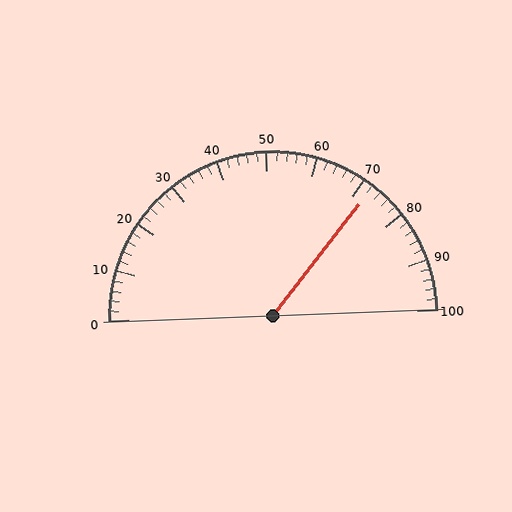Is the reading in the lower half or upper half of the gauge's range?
The reading is in the upper half of the range (0 to 100).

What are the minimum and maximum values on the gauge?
The gauge ranges from 0 to 100.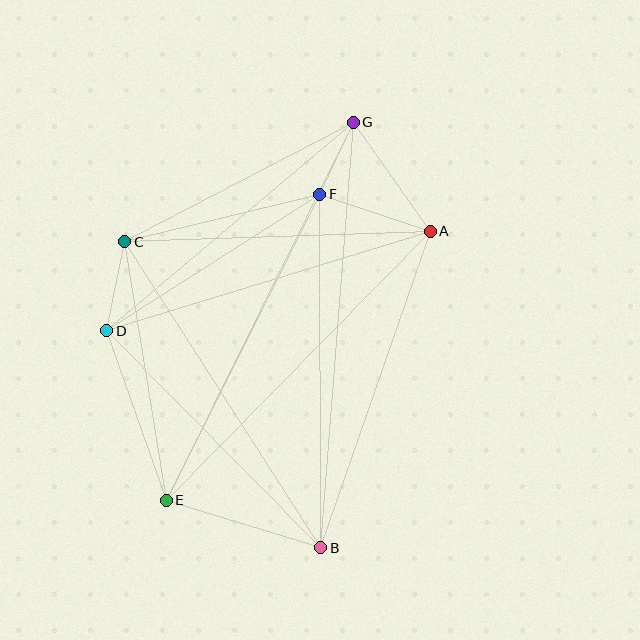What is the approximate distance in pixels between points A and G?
The distance between A and G is approximately 133 pixels.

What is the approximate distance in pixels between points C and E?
The distance between C and E is approximately 262 pixels.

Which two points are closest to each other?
Points F and G are closest to each other.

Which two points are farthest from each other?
Points B and G are farthest from each other.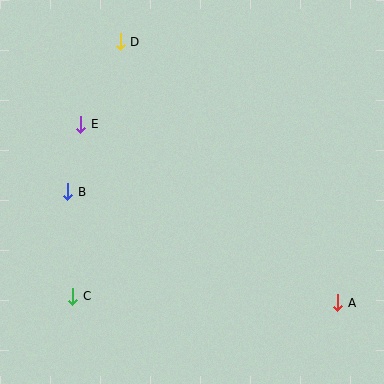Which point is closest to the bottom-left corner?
Point C is closest to the bottom-left corner.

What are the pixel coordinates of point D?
Point D is at (120, 42).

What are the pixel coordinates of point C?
Point C is at (73, 296).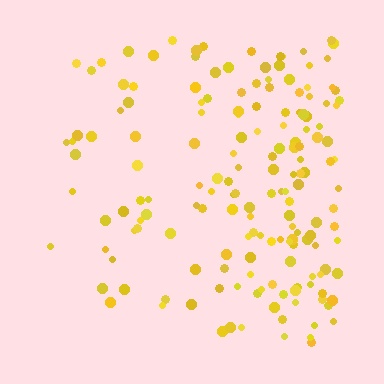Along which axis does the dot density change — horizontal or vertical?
Horizontal.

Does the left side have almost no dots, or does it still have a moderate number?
Still a moderate number, just noticeably fewer than the right.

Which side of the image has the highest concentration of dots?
The right.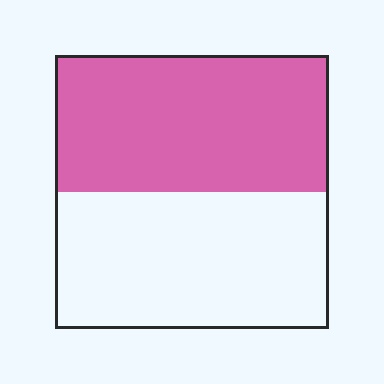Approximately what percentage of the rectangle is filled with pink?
Approximately 50%.